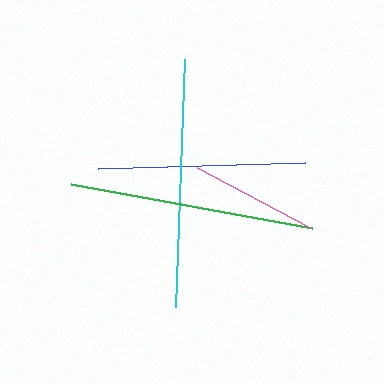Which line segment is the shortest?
The pink line is the shortest at approximately 128 pixels.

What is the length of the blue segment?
The blue segment is approximately 207 pixels long.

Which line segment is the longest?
The cyan line is the longest at approximately 248 pixels.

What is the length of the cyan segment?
The cyan segment is approximately 248 pixels long.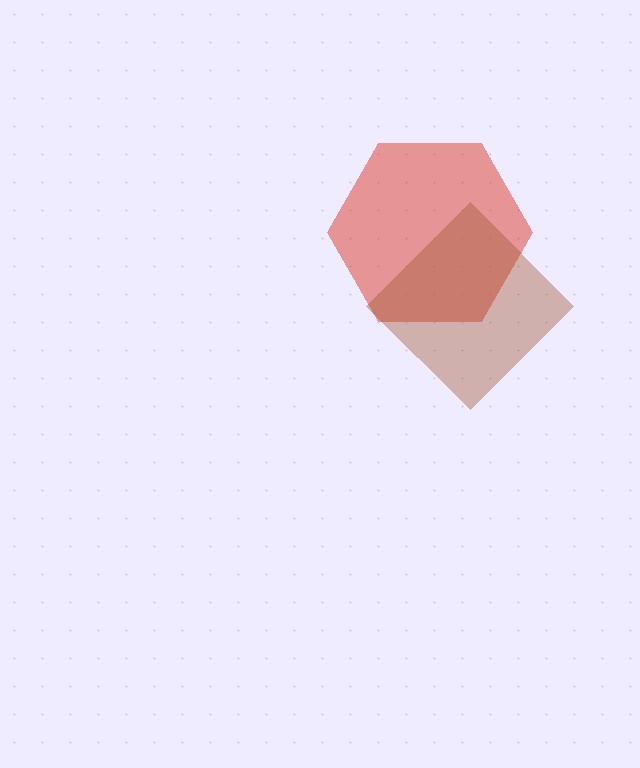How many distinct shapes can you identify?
There are 2 distinct shapes: a red hexagon, a brown diamond.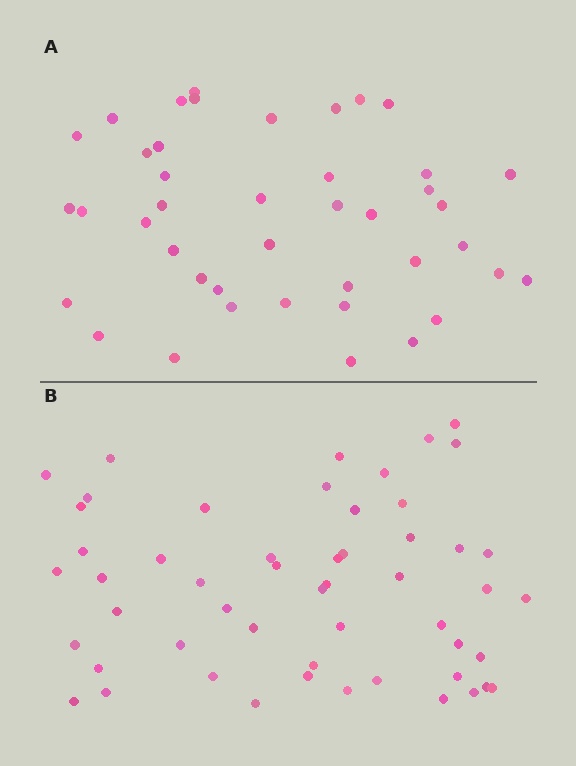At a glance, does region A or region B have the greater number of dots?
Region B (the bottom region) has more dots.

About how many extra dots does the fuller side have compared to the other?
Region B has roughly 12 or so more dots than region A.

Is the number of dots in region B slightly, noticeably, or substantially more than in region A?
Region B has noticeably more, but not dramatically so. The ratio is roughly 1.3 to 1.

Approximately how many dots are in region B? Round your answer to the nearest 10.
About 50 dots. (The exact count is 53, which rounds to 50.)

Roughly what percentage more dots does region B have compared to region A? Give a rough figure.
About 25% more.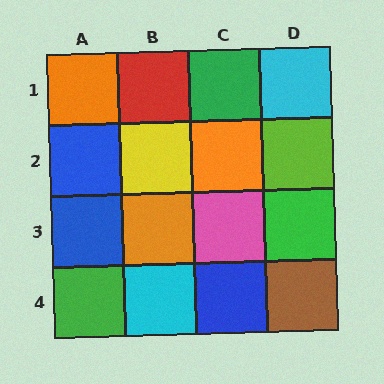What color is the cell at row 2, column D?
Lime.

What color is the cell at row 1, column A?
Orange.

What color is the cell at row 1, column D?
Cyan.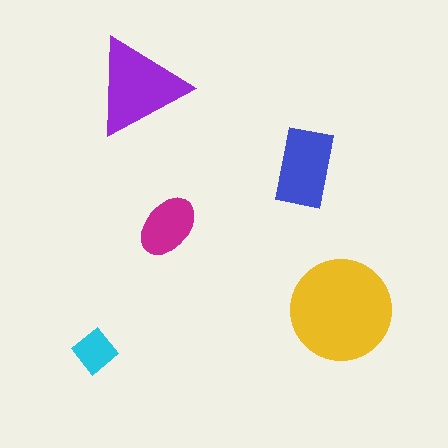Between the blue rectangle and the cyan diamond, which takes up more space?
The blue rectangle.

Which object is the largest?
The yellow circle.